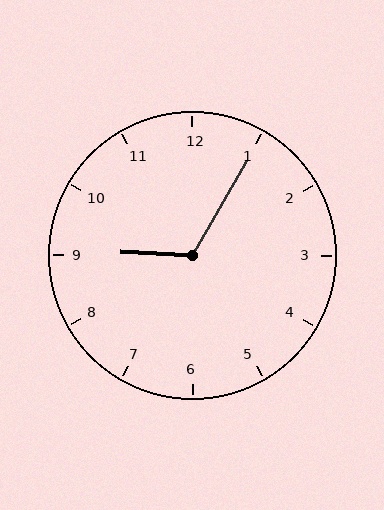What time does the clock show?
9:05.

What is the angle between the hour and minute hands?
Approximately 118 degrees.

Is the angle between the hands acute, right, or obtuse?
It is obtuse.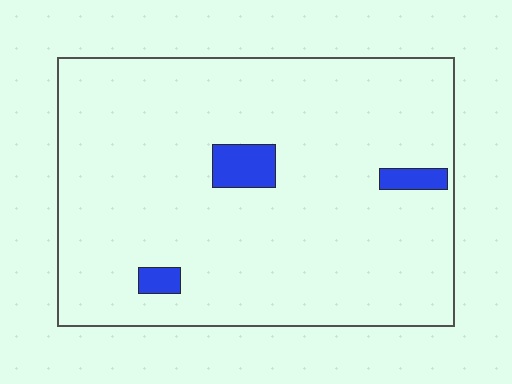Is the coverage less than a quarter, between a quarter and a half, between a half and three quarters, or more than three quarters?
Less than a quarter.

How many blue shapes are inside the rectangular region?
3.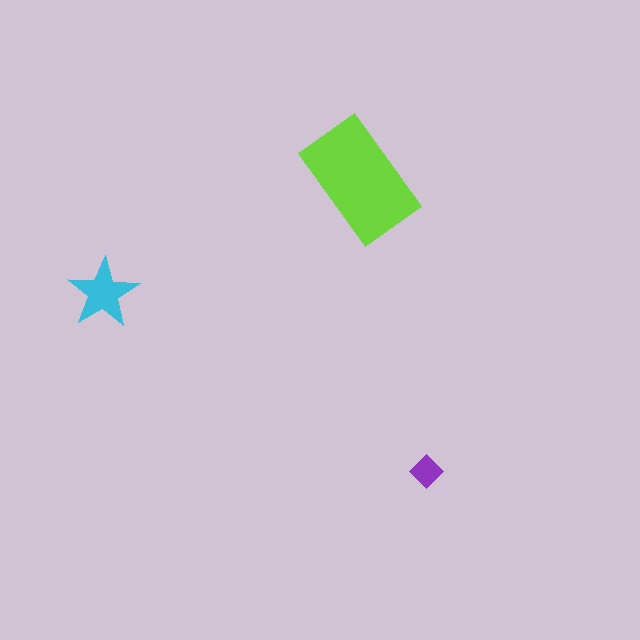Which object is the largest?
The lime rectangle.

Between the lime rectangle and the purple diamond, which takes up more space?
The lime rectangle.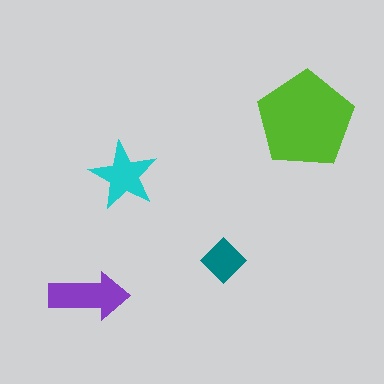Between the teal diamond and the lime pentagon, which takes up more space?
The lime pentagon.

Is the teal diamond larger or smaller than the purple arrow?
Smaller.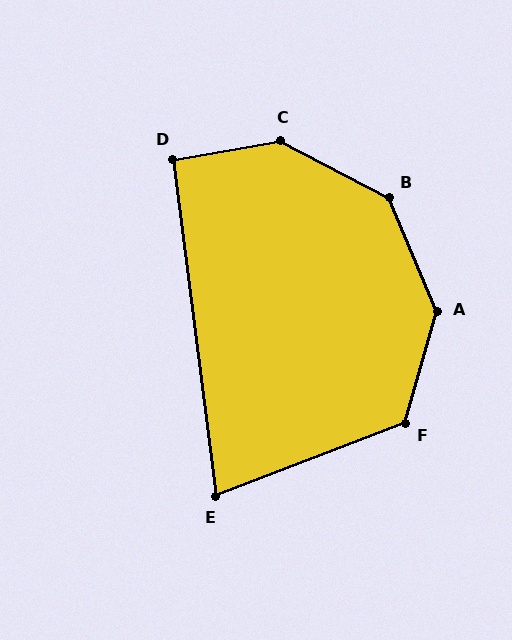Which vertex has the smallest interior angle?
E, at approximately 76 degrees.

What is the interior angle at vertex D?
Approximately 93 degrees (approximately right).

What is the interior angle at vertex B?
Approximately 140 degrees (obtuse).